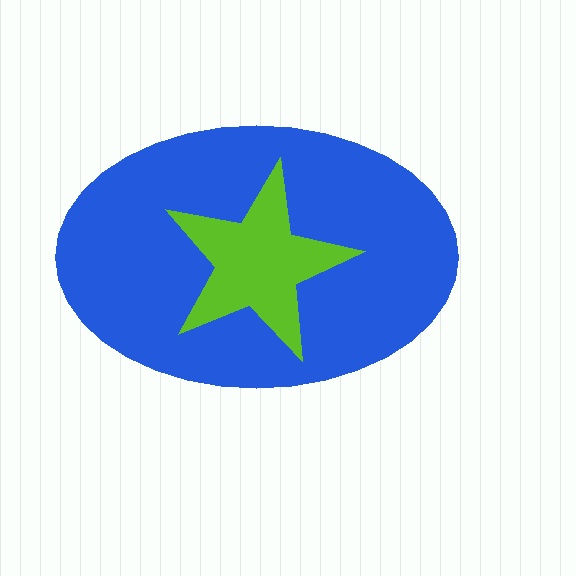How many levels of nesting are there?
2.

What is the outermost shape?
The blue ellipse.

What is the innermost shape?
The lime star.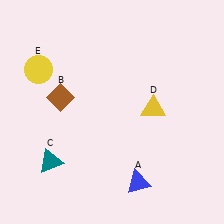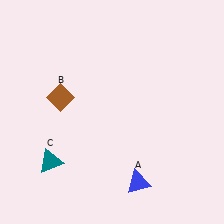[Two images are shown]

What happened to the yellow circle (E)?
The yellow circle (E) was removed in Image 2. It was in the top-left area of Image 1.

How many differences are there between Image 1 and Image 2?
There are 2 differences between the two images.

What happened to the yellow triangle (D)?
The yellow triangle (D) was removed in Image 2. It was in the top-right area of Image 1.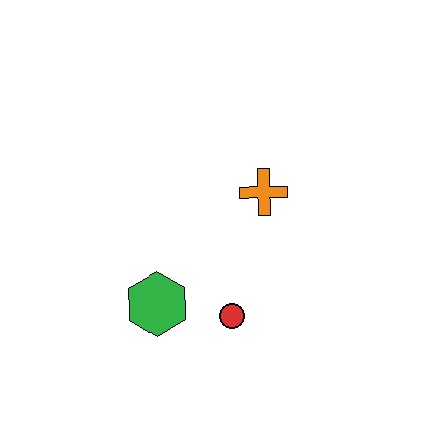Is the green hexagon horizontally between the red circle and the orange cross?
No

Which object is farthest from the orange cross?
The green hexagon is farthest from the orange cross.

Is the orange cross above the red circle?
Yes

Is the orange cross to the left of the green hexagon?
No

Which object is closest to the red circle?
The green hexagon is closest to the red circle.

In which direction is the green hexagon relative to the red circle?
The green hexagon is to the left of the red circle.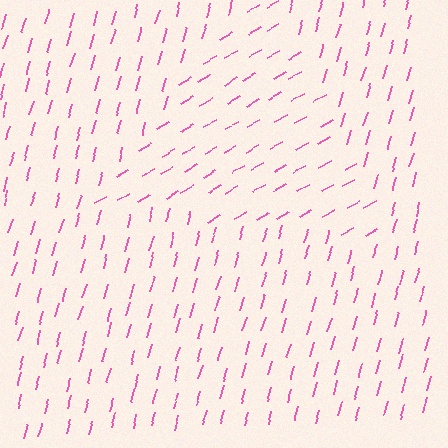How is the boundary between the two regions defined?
The boundary is defined purely by a change in line orientation (approximately 45 degrees difference). All lines are the same color and thickness.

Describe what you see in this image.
The image is filled with small pink line segments. A triangle region in the image has lines oriented differently from the surrounding lines, creating a visible texture boundary.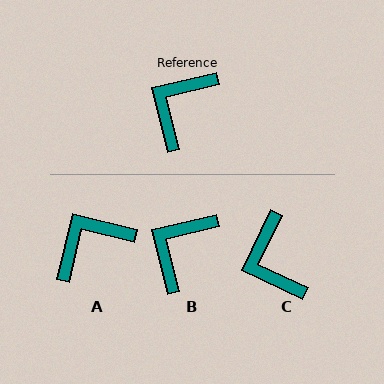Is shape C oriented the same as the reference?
No, it is off by about 51 degrees.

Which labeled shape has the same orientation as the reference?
B.